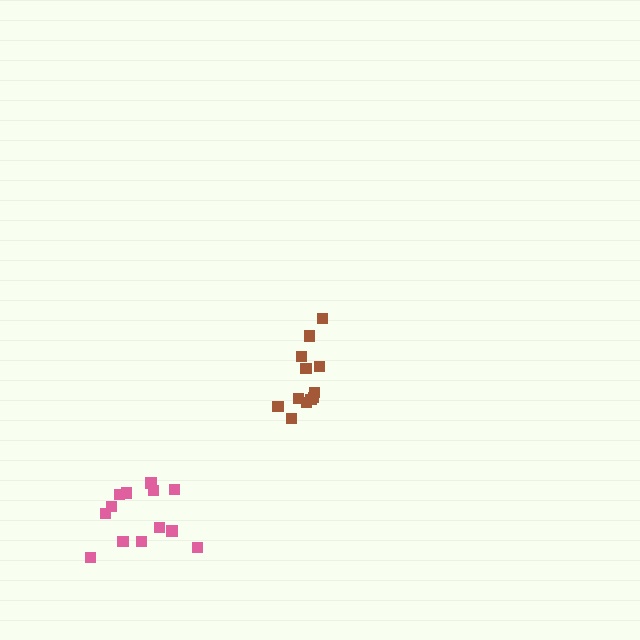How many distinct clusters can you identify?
There are 2 distinct clusters.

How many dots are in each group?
Group 1: 12 dots, Group 2: 13 dots (25 total).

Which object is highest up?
The brown cluster is topmost.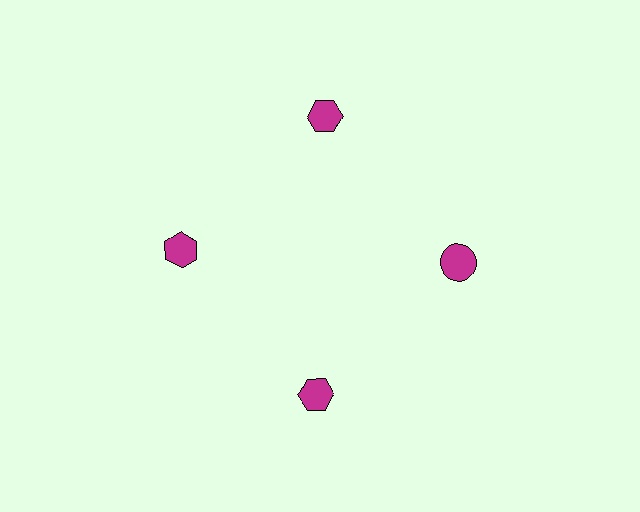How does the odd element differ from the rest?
It has a different shape: circle instead of hexagon.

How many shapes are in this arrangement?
There are 4 shapes arranged in a ring pattern.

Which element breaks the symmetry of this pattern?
The magenta circle at roughly the 3 o'clock position breaks the symmetry. All other shapes are magenta hexagons.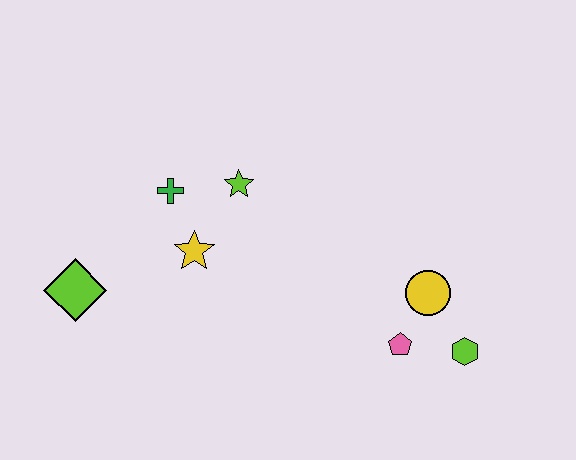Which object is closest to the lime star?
The green cross is closest to the lime star.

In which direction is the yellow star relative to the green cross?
The yellow star is below the green cross.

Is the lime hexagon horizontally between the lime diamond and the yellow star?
No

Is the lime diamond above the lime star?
No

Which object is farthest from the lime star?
The lime hexagon is farthest from the lime star.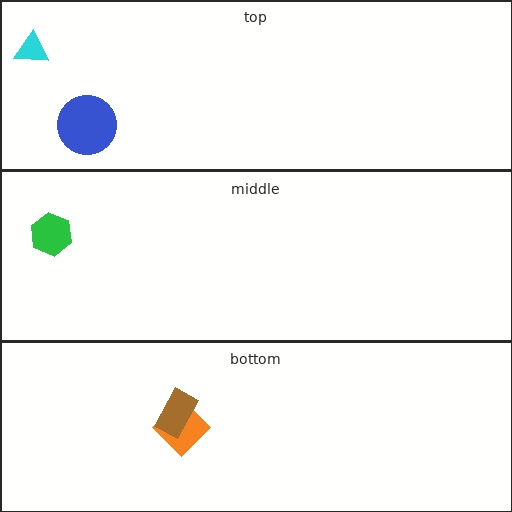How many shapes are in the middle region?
1.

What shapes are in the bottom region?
The orange diamond, the brown rectangle.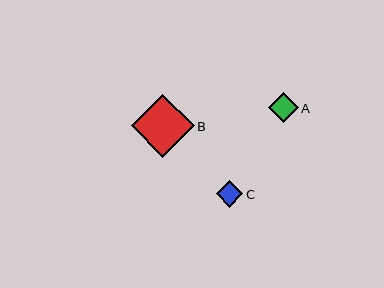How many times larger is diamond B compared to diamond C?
Diamond B is approximately 2.4 times the size of diamond C.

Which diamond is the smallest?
Diamond C is the smallest with a size of approximately 27 pixels.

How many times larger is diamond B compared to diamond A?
Diamond B is approximately 2.1 times the size of diamond A.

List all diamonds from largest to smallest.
From largest to smallest: B, A, C.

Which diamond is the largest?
Diamond B is the largest with a size of approximately 63 pixels.